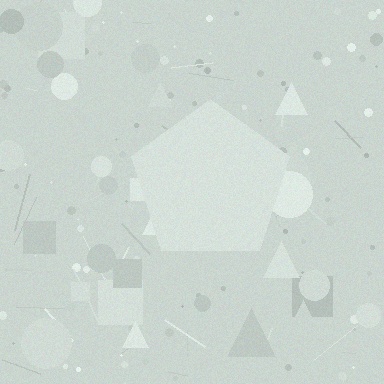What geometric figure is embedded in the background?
A pentagon is embedded in the background.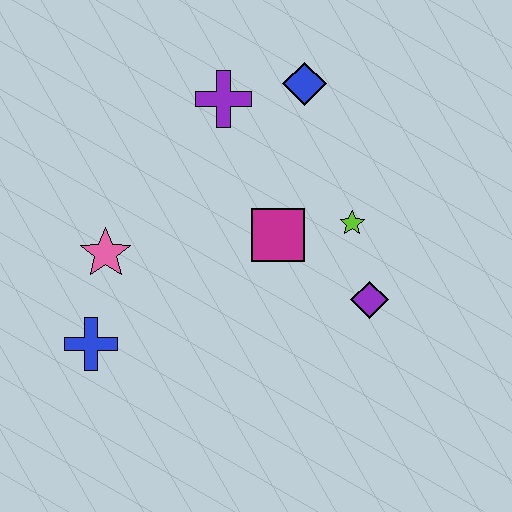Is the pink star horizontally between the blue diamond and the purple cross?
No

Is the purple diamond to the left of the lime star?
No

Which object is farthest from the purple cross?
The blue cross is farthest from the purple cross.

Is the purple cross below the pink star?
No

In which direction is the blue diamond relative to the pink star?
The blue diamond is to the right of the pink star.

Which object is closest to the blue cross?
The pink star is closest to the blue cross.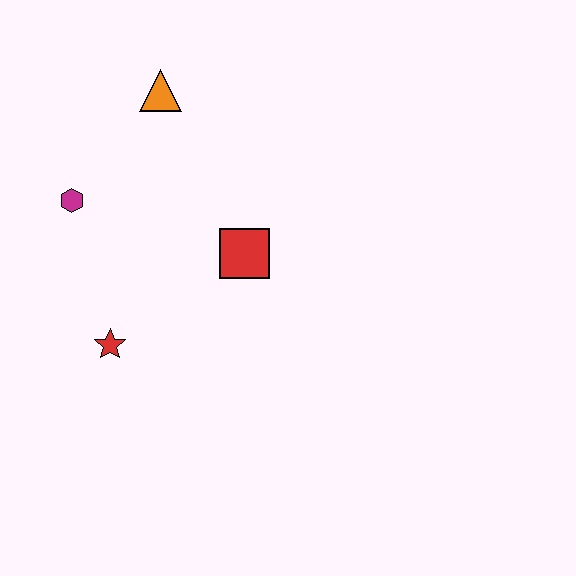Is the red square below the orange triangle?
Yes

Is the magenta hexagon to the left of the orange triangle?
Yes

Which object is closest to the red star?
The magenta hexagon is closest to the red star.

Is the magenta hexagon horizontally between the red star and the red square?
No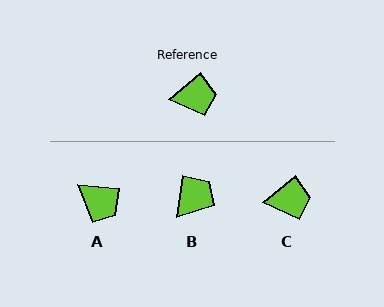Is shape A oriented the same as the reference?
No, it is off by about 45 degrees.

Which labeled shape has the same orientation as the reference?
C.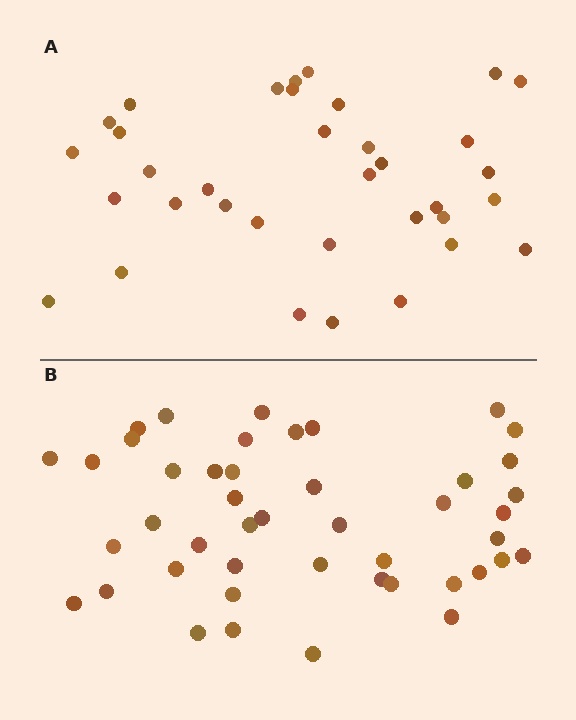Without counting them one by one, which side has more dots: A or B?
Region B (the bottom region) has more dots.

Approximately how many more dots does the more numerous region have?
Region B has roughly 10 or so more dots than region A.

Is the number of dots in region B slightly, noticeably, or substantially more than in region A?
Region B has noticeably more, but not dramatically so. The ratio is roughly 1.3 to 1.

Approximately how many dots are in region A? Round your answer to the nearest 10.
About 40 dots. (The exact count is 35, which rounds to 40.)